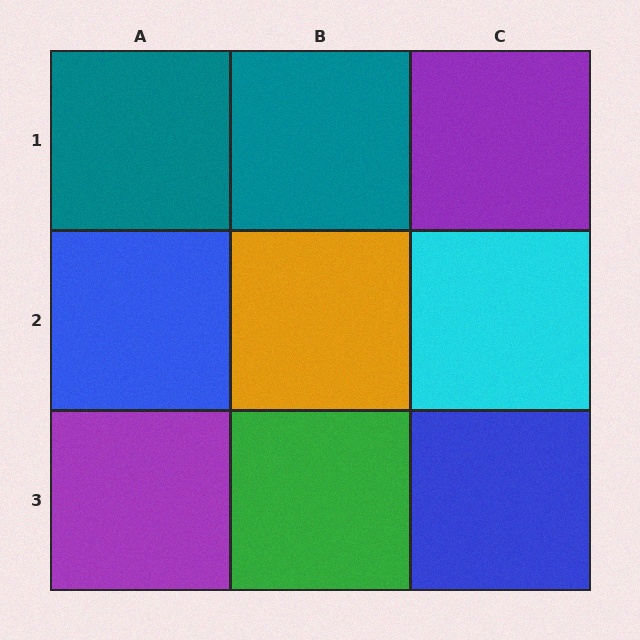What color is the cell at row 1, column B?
Teal.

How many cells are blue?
2 cells are blue.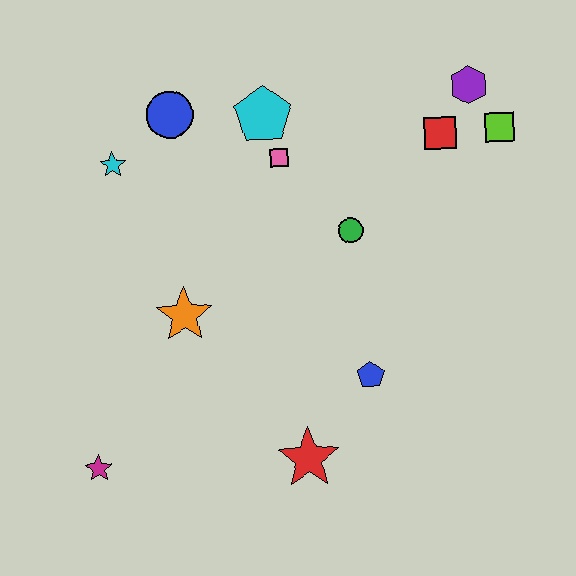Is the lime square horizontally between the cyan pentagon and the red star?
No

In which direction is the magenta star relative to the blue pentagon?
The magenta star is to the left of the blue pentagon.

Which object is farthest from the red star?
The purple hexagon is farthest from the red star.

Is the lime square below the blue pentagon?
No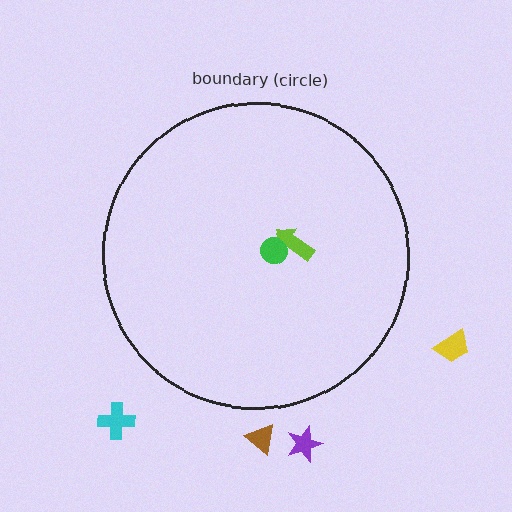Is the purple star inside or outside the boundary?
Outside.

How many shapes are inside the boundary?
2 inside, 4 outside.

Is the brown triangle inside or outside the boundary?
Outside.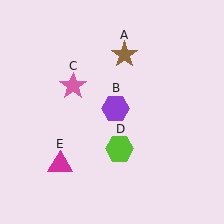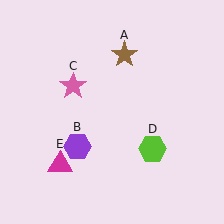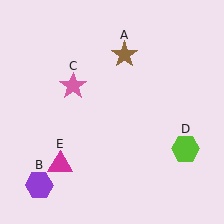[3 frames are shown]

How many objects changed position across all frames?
2 objects changed position: purple hexagon (object B), lime hexagon (object D).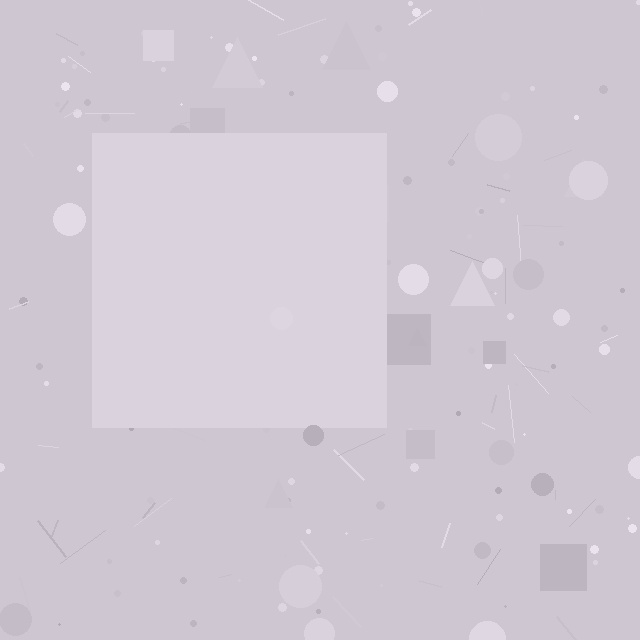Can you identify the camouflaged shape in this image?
The camouflaged shape is a square.